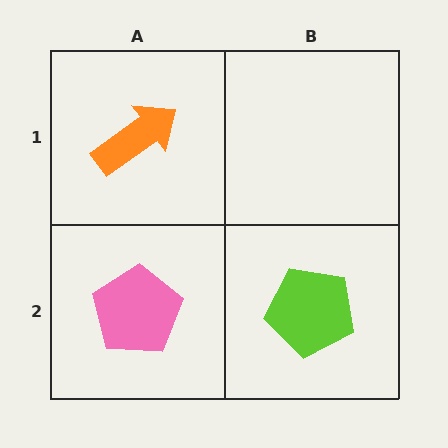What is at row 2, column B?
A lime pentagon.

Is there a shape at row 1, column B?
No, that cell is empty.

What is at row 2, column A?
A pink pentagon.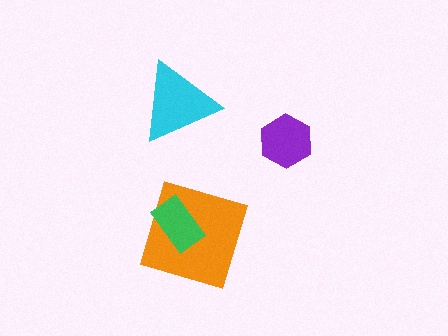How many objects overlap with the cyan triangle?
0 objects overlap with the cyan triangle.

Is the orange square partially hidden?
Yes, it is partially covered by another shape.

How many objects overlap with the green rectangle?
1 object overlaps with the green rectangle.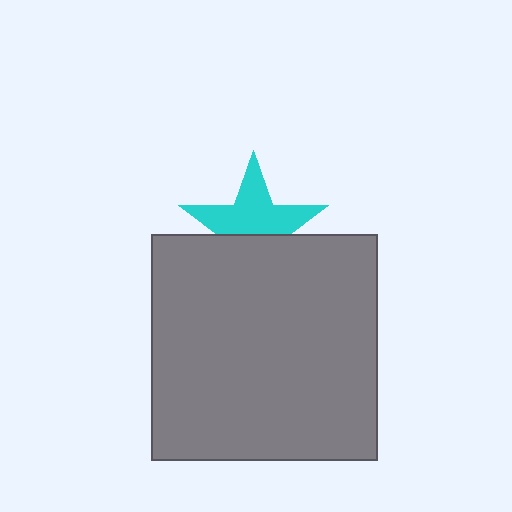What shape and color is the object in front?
The object in front is a gray square.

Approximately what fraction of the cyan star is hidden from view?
Roughly 43% of the cyan star is hidden behind the gray square.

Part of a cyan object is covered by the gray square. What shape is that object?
It is a star.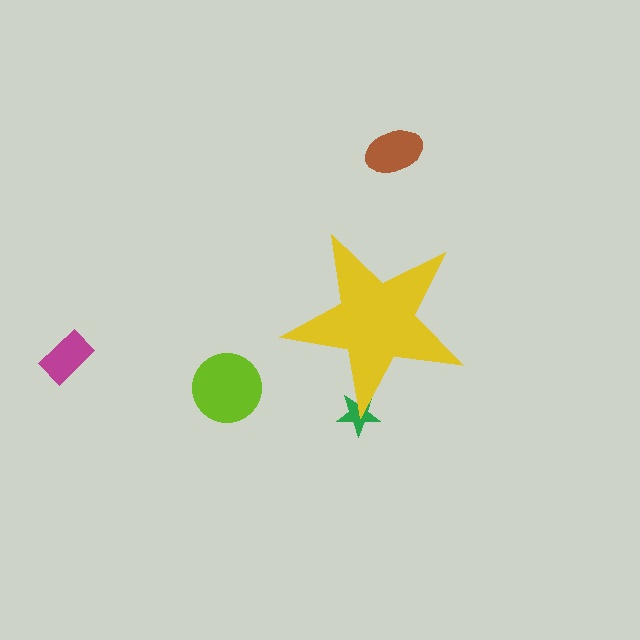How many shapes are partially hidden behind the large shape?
1 shape is partially hidden.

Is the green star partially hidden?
Yes, the green star is partially hidden behind the yellow star.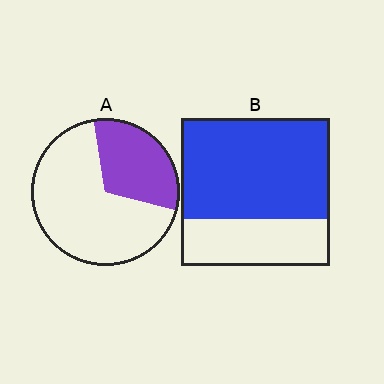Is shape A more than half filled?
No.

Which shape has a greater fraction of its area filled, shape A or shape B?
Shape B.